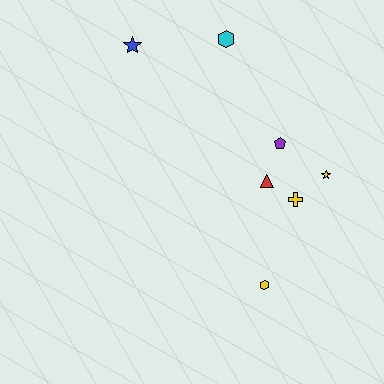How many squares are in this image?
There are no squares.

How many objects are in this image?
There are 7 objects.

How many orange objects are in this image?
There are no orange objects.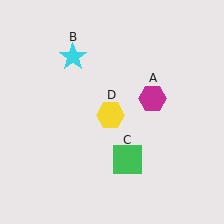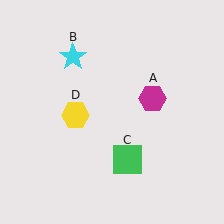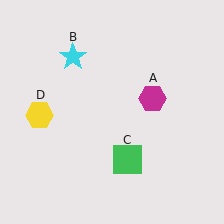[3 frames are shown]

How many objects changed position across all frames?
1 object changed position: yellow hexagon (object D).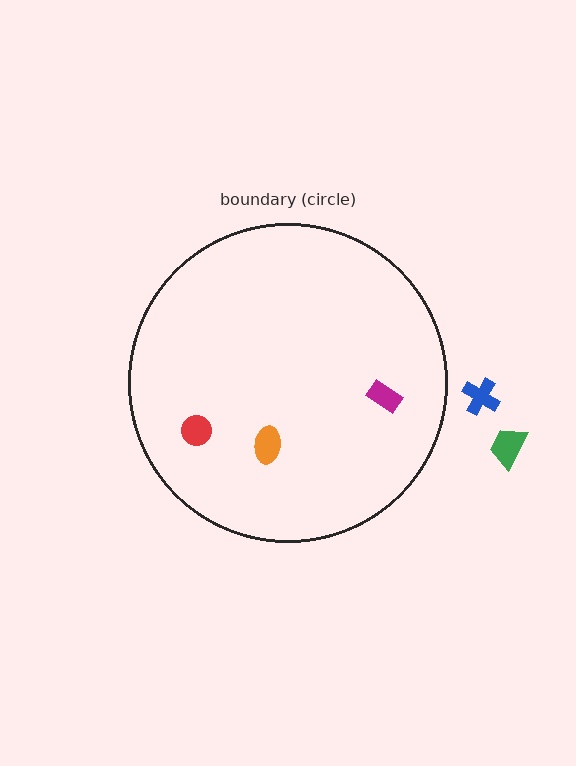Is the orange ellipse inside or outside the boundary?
Inside.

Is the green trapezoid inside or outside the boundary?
Outside.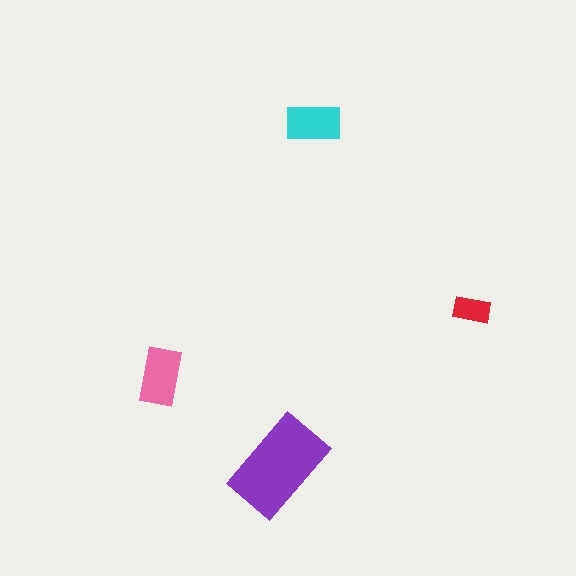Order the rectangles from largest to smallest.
the purple one, the pink one, the cyan one, the red one.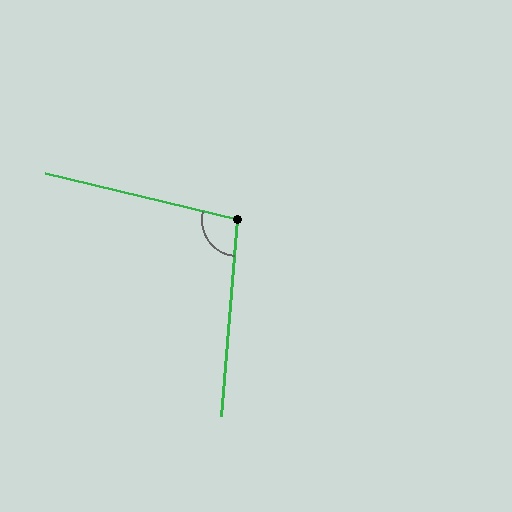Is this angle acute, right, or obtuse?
It is obtuse.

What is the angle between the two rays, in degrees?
Approximately 99 degrees.